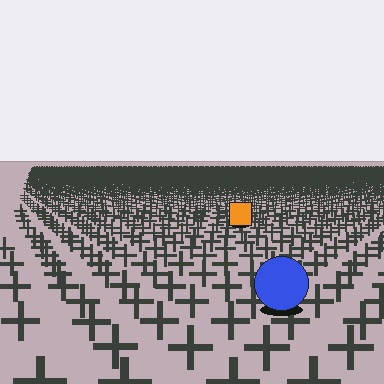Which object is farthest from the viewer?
The orange square is farthest from the viewer. It appears smaller and the ground texture around it is denser.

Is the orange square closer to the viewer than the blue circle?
No. The blue circle is closer — you can tell from the texture gradient: the ground texture is coarser near it.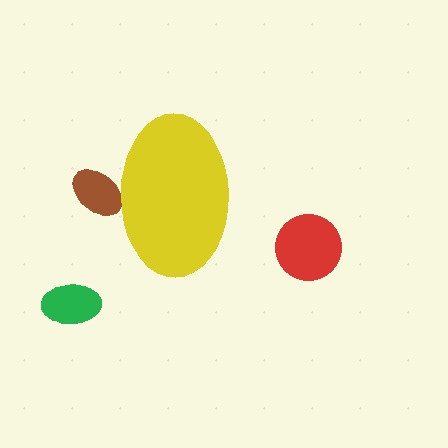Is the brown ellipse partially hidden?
Yes, the brown ellipse is partially hidden behind the yellow ellipse.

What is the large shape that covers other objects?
A yellow ellipse.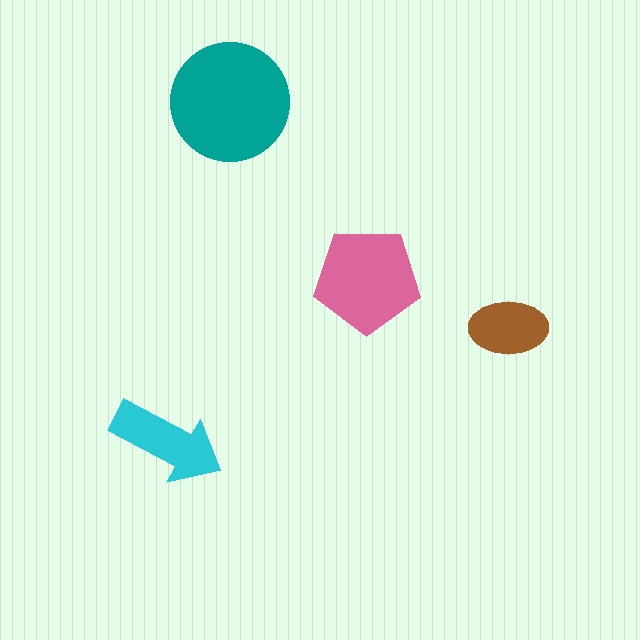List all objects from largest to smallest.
The teal circle, the pink pentagon, the cyan arrow, the brown ellipse.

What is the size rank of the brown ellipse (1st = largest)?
4th.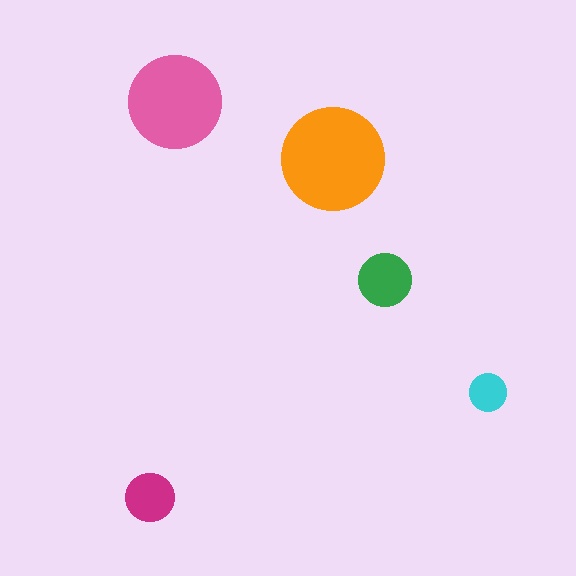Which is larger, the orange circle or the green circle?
The orange one.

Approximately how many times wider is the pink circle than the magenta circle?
About 2 times wider.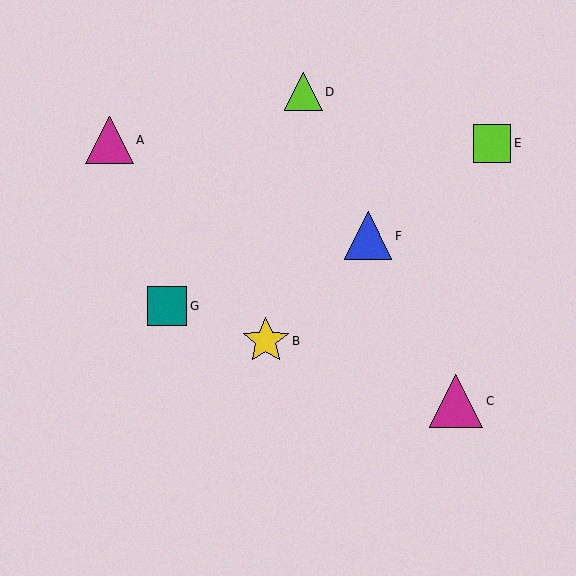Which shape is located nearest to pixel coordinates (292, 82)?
The lime triangle (labeled D) at (303, 92) is nearest to that location.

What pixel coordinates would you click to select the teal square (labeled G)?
Click at (167, 306) to select the teal square G.